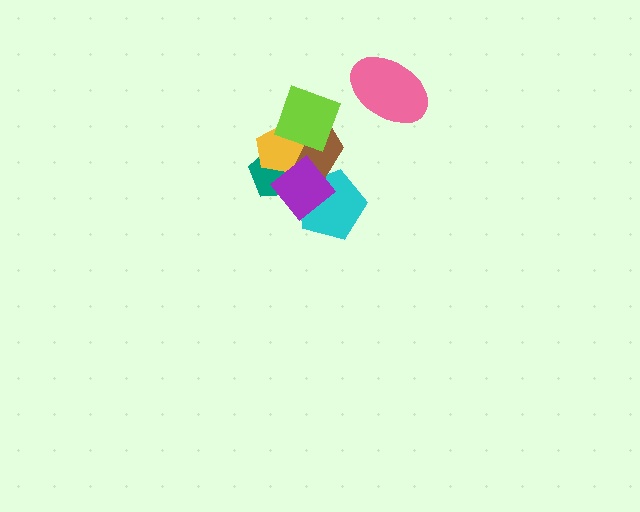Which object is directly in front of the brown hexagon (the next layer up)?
The yellow pentagon is directly in front of the brown hexagon.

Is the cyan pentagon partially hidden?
Yes, it is partially covered by another shape.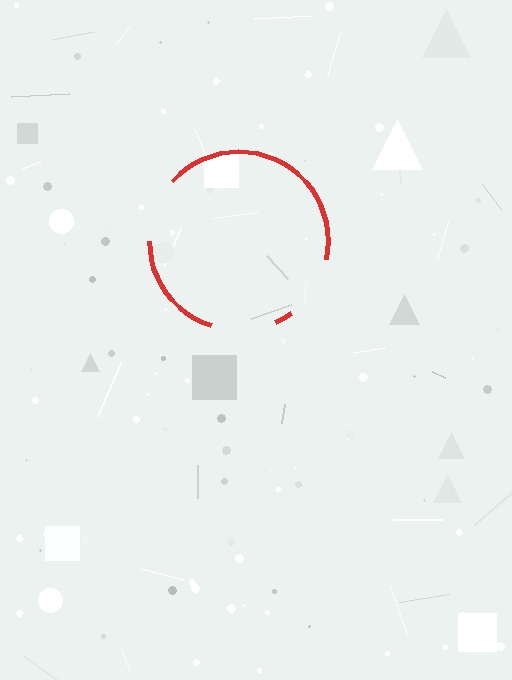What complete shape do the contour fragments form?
The contour fragments form a circle.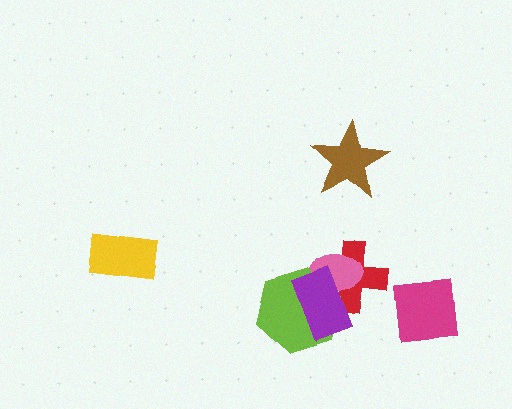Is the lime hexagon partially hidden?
Yes, it is partially covered by another shape.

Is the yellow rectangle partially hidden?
No, no other shape covers it.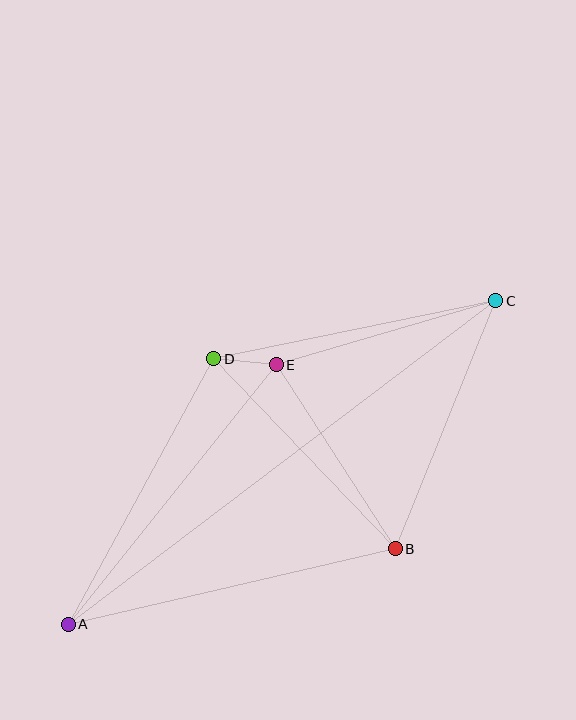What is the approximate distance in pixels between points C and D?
The distance between C and D is approximately 288 pixels.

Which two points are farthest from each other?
Points A and C are farthest from each other.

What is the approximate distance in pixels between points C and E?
The distance between C and E is approximately 229 pixels.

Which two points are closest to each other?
Points D and E are closest to each other.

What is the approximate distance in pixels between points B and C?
The distance between B and C is approximately 268 pixels.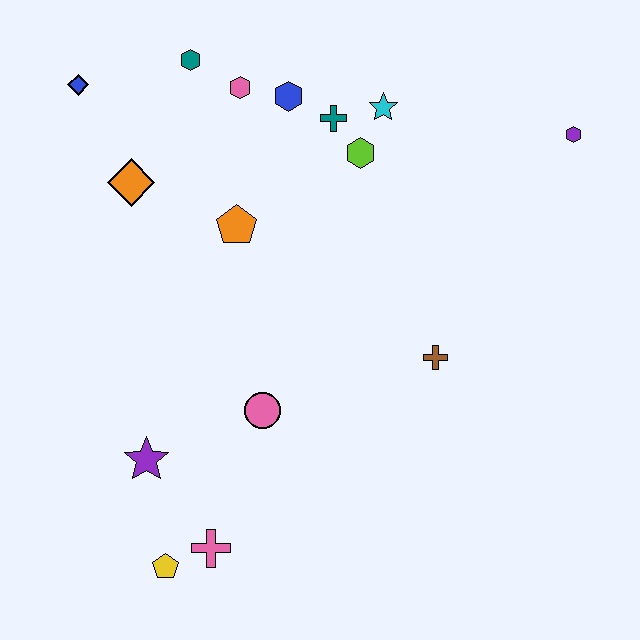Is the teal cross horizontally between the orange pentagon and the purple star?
No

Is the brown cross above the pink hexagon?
No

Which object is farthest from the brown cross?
The blue diamond is farthest from the brown cross.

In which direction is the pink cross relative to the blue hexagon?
The pink cross is below the blue hexagon.